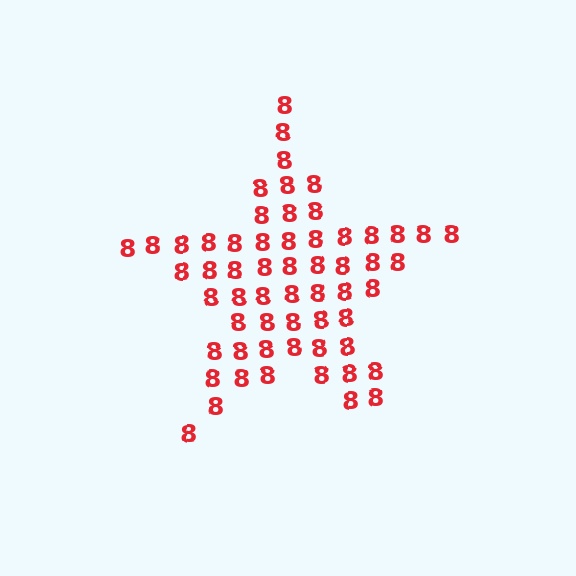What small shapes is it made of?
It is made of small digit 8's.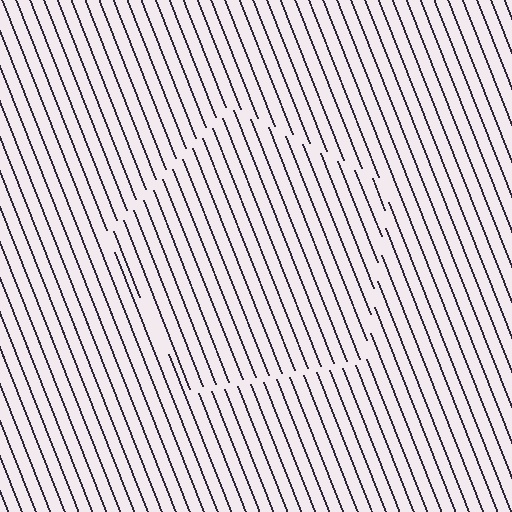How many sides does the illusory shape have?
5 sides — the line-ends trace a pentagon.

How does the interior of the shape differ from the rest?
The interior of the shape contains the same grating, shifted by half a period — the contour is defined by the phase discontinuity where line-ends from the inner and outer gratings abut.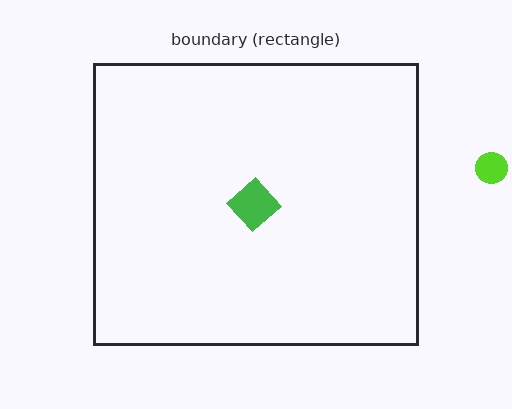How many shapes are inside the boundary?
1 inside, 1 outside.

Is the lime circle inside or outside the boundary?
Outside.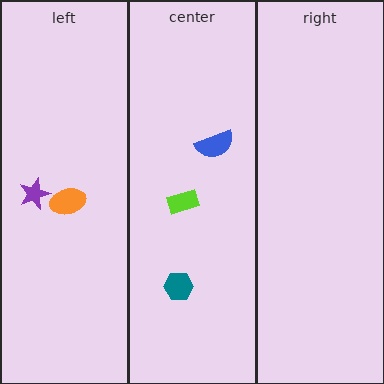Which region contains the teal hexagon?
The center region.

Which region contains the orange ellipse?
The left region.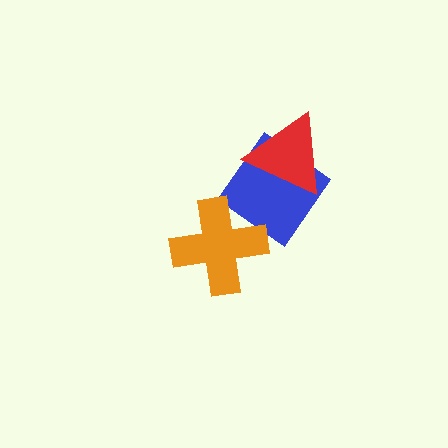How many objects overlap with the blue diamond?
2 objects overlap with the blue diamond.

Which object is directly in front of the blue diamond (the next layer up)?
The red triangle is directly in front of the blue diamond.